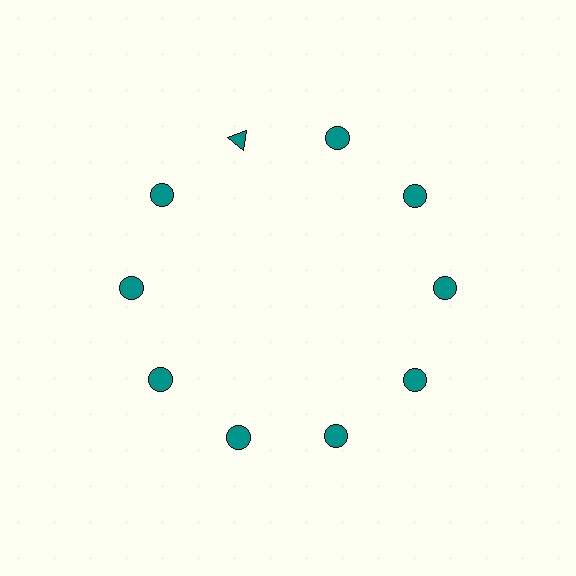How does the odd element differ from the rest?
It has a different shape: triangle instead of circle.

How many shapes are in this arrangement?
There are 10 shapes arranged in a ring pattern.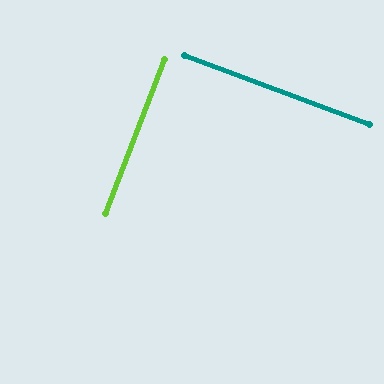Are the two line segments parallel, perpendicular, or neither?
Perpendicular — they meet at approximately 90°.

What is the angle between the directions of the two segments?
Approximately 90 degrees.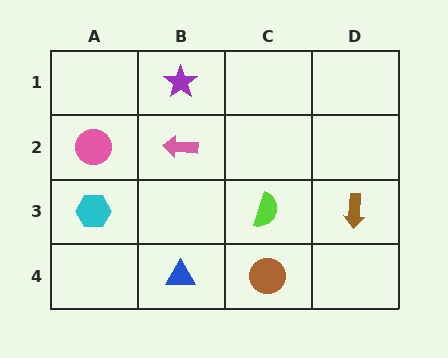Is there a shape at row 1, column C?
No, that cell is empty.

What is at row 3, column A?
A cyan hexagon.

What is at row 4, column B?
A blue triangle.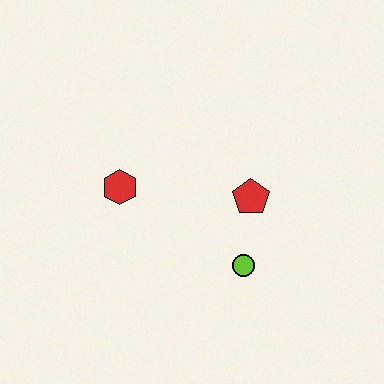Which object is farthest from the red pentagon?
The red hexagon is farthest from the red pentagon.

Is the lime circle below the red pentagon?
Yes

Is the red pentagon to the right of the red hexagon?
Yes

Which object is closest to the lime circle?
The red pentagon is closest to the lime circle.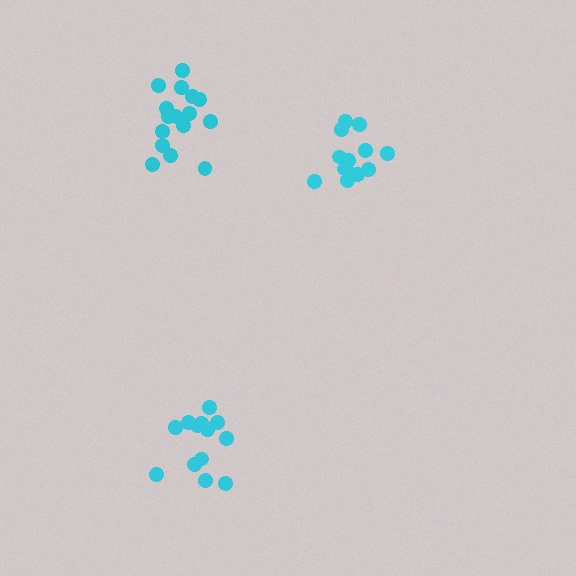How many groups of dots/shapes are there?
There are 3 groups.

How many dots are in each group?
Group 1: 16 dots, Group 2: 13 dots, Group 3: 13 dots (42 total).